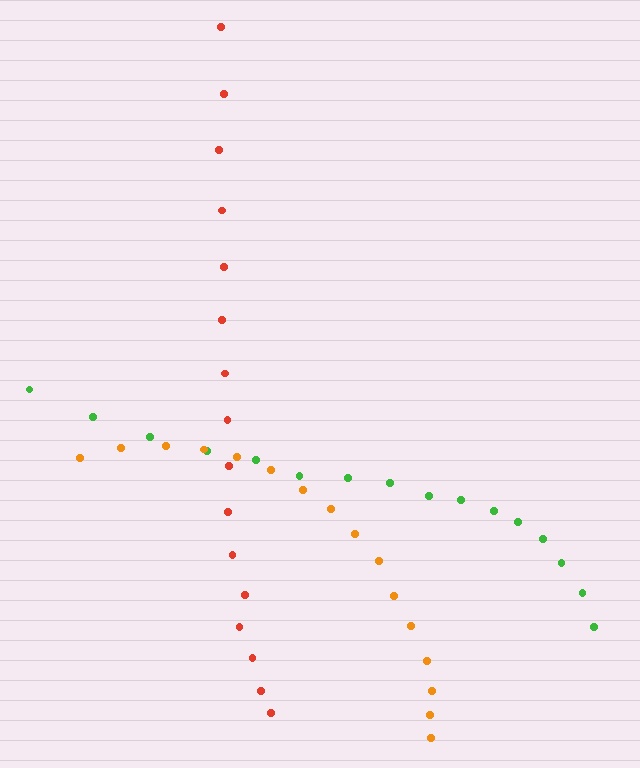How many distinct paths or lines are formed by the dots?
There are 3 distinct paths.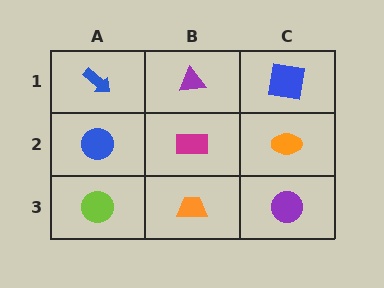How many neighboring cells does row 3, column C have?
2.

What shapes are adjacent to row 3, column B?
A magenta rectangle (row 2, column B), a lime circle (row 3, column A), a purple circle (row 3, column C).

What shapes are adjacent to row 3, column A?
A blue circle (row 2, column A), an orange trapezoid (row 3, column B).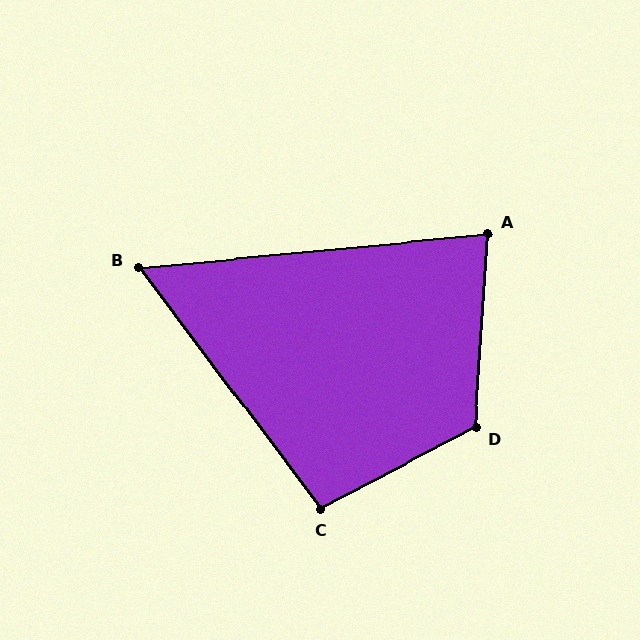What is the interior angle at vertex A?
Approximately 81 degrees (acute).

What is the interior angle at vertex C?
Approximately 99 degrees (obtuse).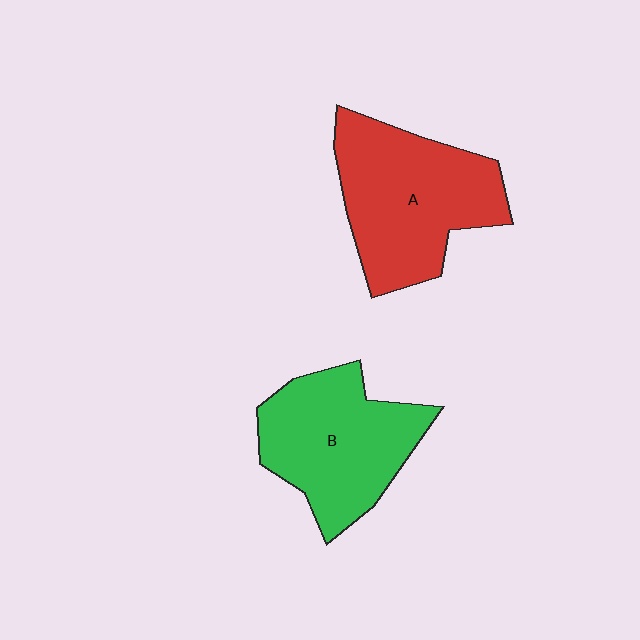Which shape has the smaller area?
Shape B (green).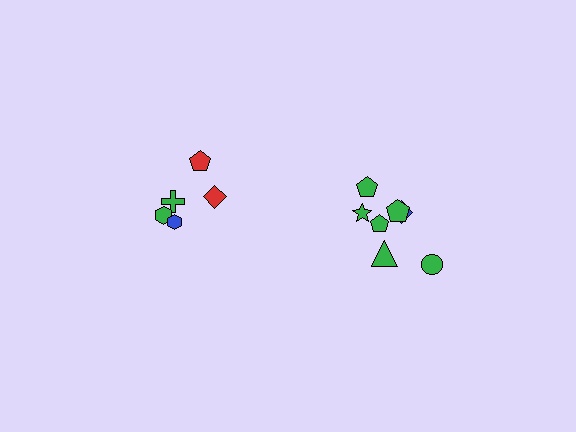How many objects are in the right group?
There are 7 objects.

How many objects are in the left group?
There are 5 objects.